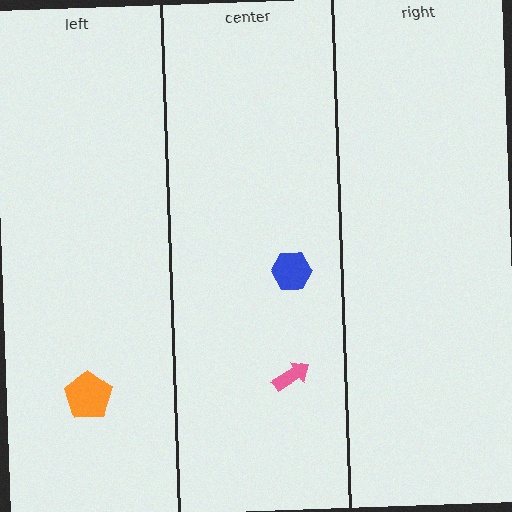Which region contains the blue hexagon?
The center region.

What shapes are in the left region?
The orange pentagon.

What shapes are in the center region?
The pink arrow, the blue hexagon.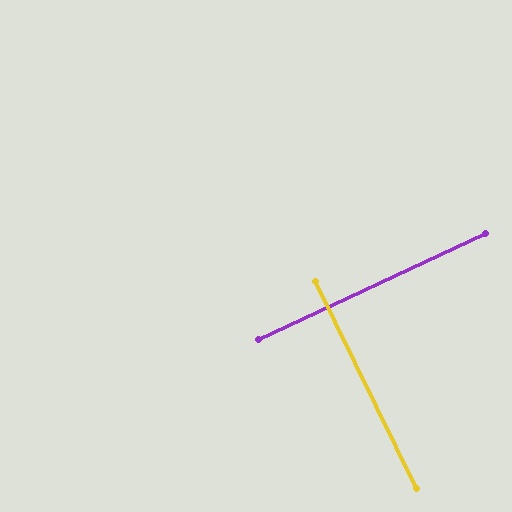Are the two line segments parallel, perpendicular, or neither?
Perpendicular — they meet at approximately 89°.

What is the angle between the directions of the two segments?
Approximately 89 degrees.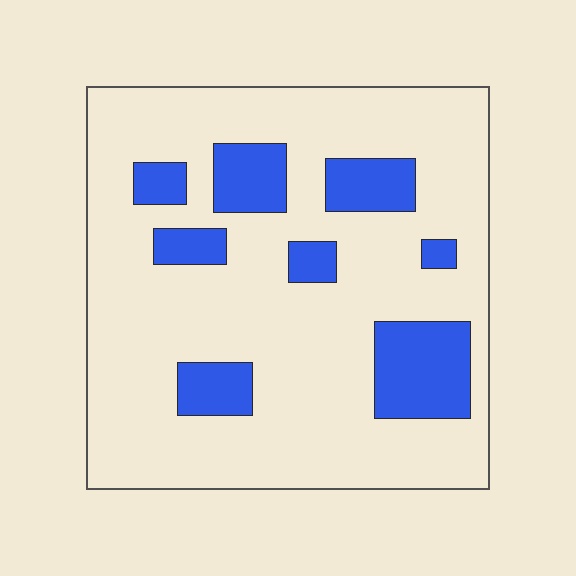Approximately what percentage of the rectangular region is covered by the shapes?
Approximately 20%.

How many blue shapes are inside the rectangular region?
8.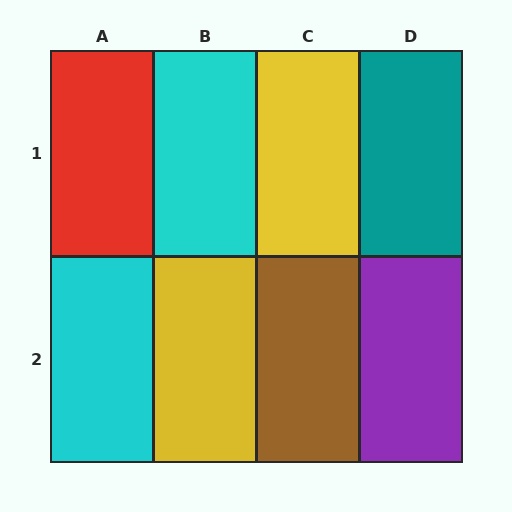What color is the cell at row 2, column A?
Cyan.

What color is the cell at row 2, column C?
Brown.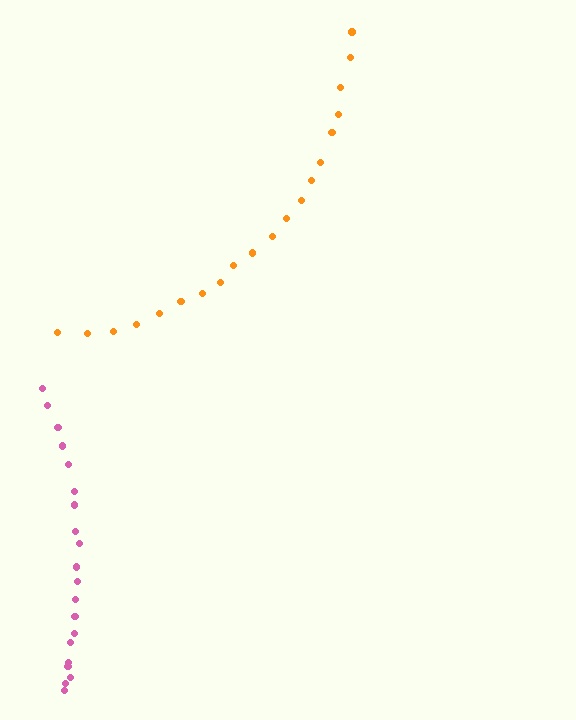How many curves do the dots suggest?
There are 2 distinct paths.